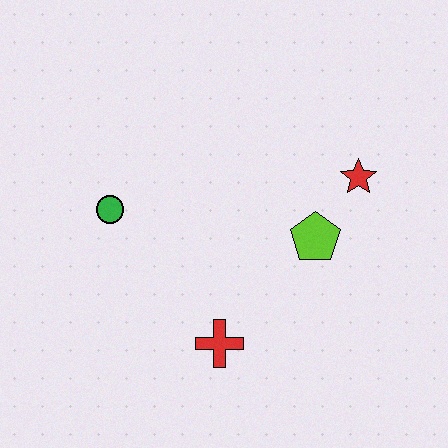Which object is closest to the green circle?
The red cross is closest to the green circle.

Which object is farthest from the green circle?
The red star is farthest from the green circle.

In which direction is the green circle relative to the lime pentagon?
The green circle is to the left of the lime pentagon.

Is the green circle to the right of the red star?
No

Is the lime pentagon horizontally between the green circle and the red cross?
No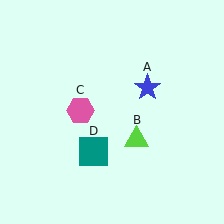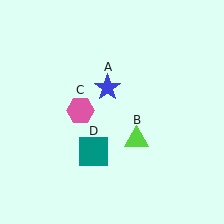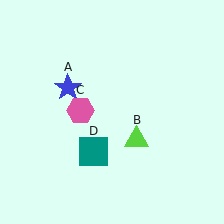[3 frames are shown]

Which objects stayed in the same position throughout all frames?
Lime triangle (object B) and pink hexagon (object C) and teal square (object D) remained stationary.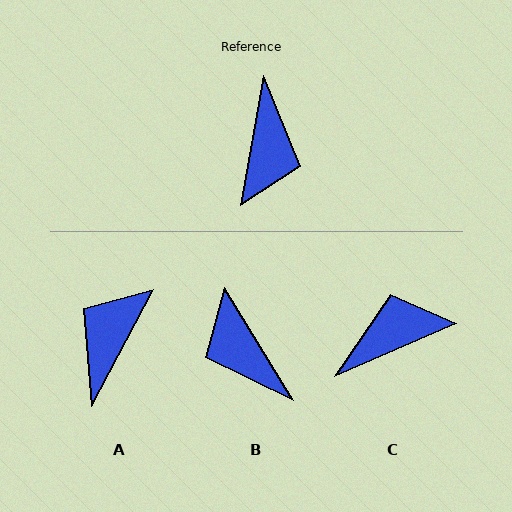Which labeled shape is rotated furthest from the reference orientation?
A, about 162 degrees away.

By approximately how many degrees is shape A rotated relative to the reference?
Approximately 162 degrees counter-clockwise.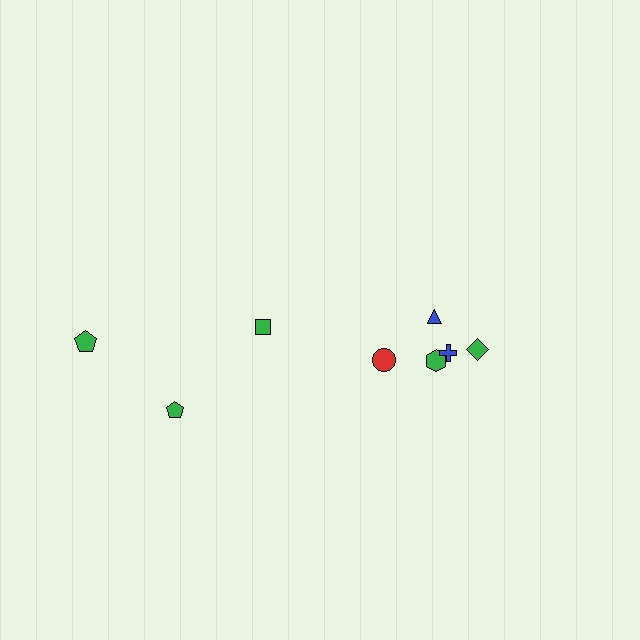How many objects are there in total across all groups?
There are 8 objects.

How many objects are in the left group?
There are 3 objects.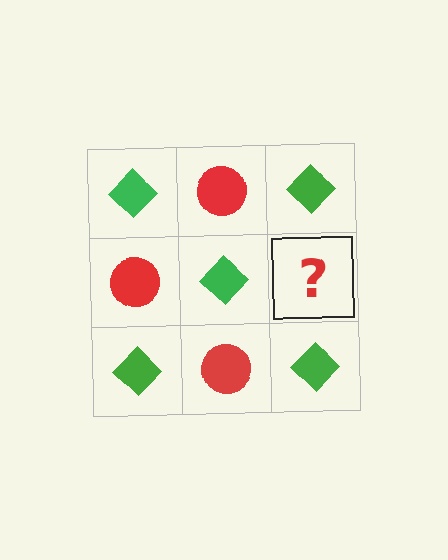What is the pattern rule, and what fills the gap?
The rule is that it alternates green diamond and red circle in a checkerboard pattern. The gap should be filled with a red circle.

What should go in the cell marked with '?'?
The missing cell should contain a red circle.